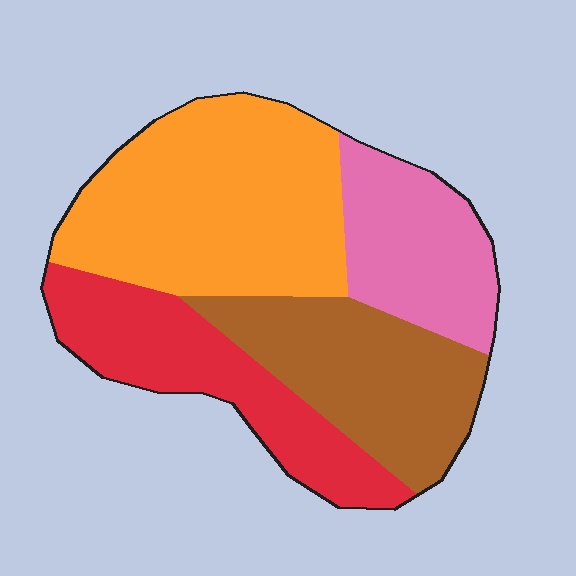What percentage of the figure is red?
Red takes up less than a quarter of the figure.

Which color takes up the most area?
Orange, at roughly 35%.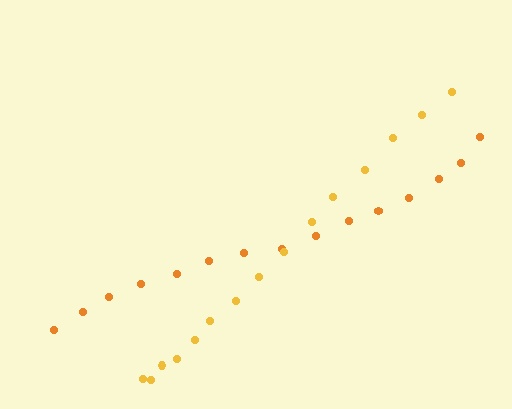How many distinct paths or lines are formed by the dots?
There are 2 distinct paths.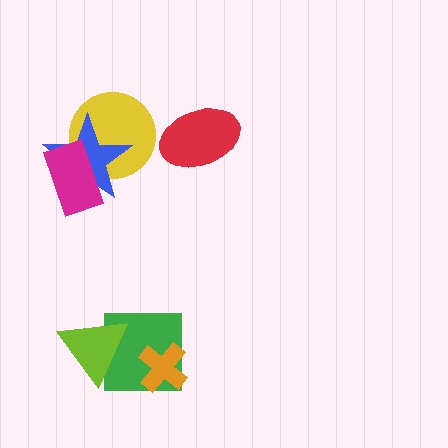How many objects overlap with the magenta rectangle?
2 objects overlap with the magenta rectangle.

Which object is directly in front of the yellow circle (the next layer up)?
The blue star is directly in front of the yellow circle.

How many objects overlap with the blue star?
2 objects overlap with the blue star.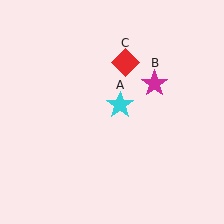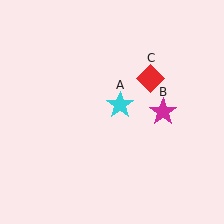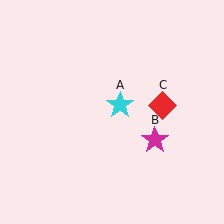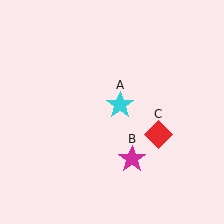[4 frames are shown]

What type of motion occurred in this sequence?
The magenta star (object B), red diamond (object C) rotated clockwise around the center of the scene.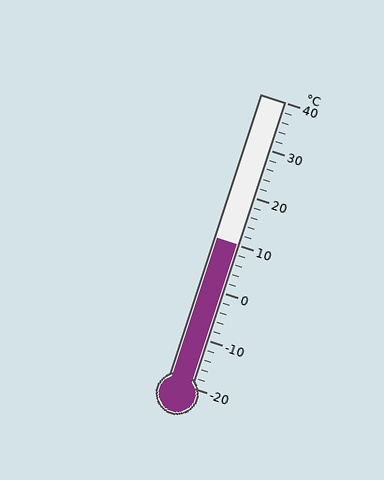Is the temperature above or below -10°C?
The temperature is above -10°C.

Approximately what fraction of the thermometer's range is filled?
The thermometer is filled to approximately 50% of its range.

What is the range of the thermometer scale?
The thermometer scale ranges from -20°C to 40°C.